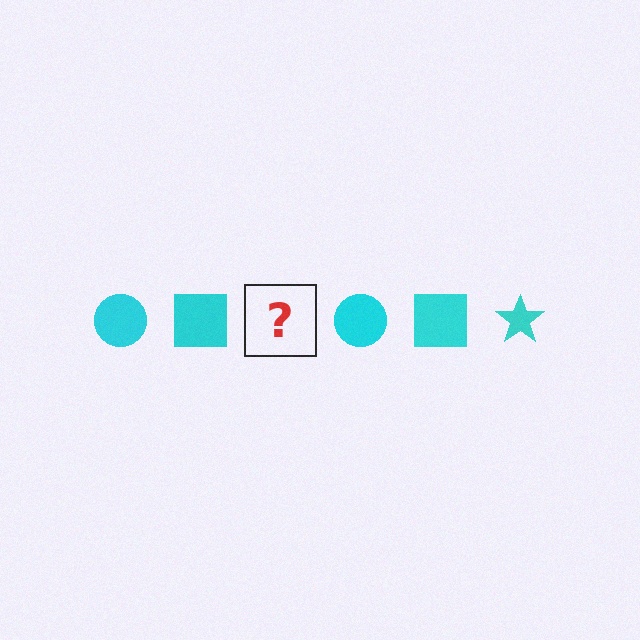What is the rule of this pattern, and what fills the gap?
The rule is that the pattern cycles through circle, square, star shapes in cyan. The gap should be filled with a cyan star.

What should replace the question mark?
The question mark should be replaced with a cyan star.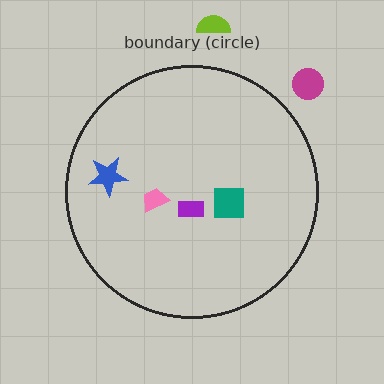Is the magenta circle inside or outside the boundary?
Outside.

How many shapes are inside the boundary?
4 inside, 2 outside.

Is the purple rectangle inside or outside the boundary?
Inside.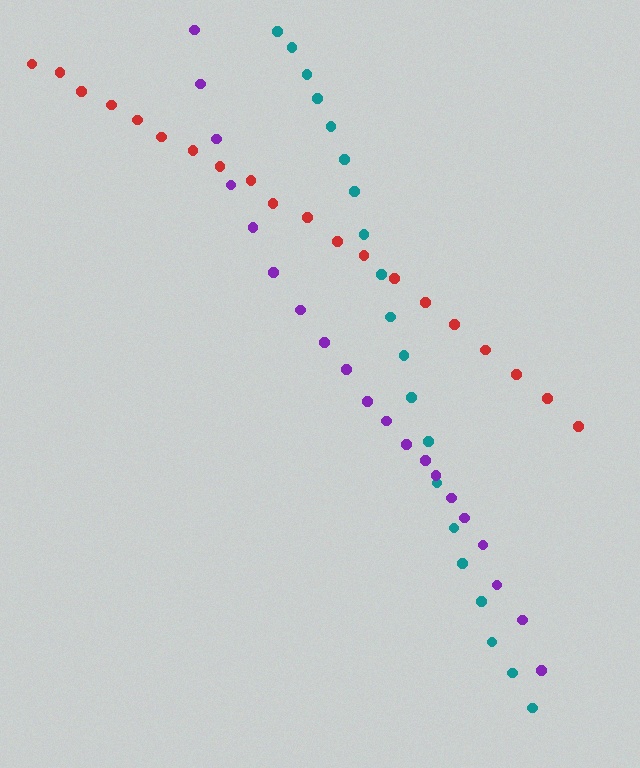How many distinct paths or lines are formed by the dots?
There are 3 distinct paths.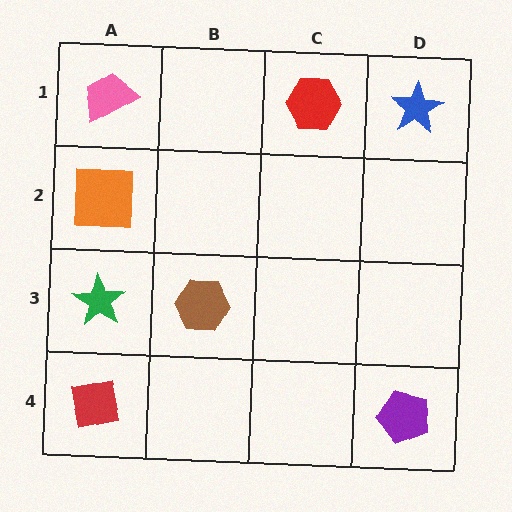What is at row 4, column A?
A red square.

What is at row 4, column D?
A purple pentagon.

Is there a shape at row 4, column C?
No, that cell is empty.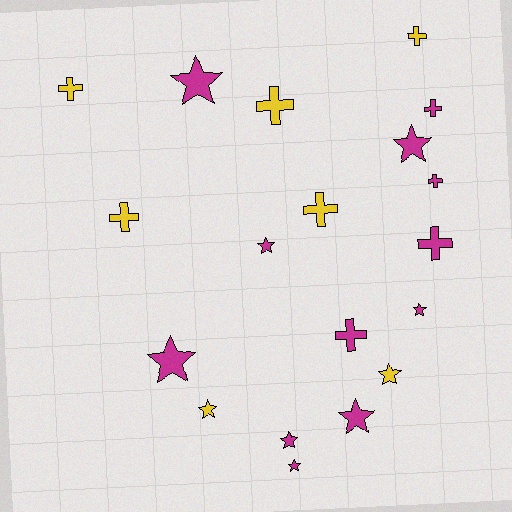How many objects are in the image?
There are 19 objects.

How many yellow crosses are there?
There are 5 yellow crosses.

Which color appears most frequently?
Magenta, with 12 objects.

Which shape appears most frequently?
Star, with 10 objects.